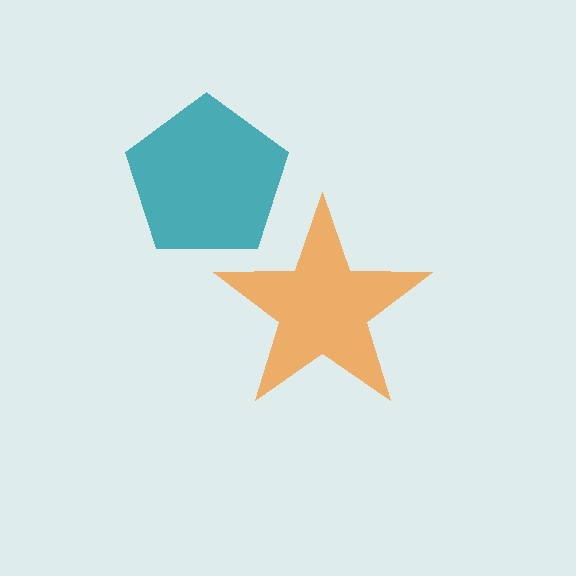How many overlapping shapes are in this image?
There are 2 overlapping shapes in the image.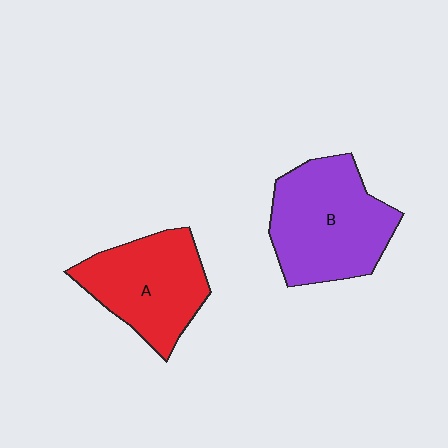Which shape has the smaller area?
Shape A (red).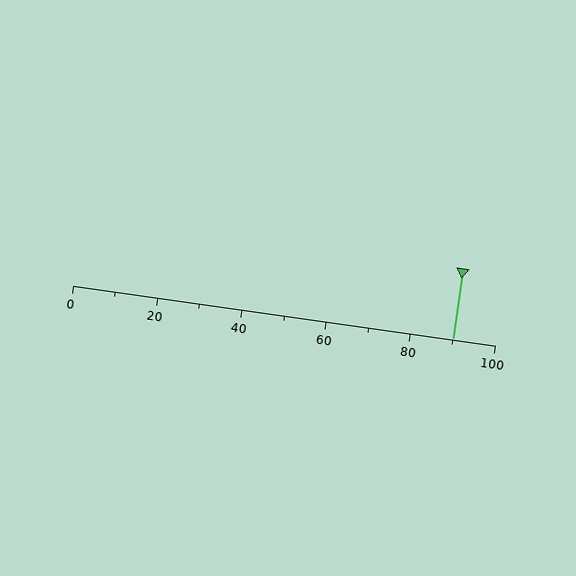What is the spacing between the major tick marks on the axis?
The major ticks are spaced 20 apart.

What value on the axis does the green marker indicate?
The marker indicates approximately 90.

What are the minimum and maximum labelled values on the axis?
The axis runs from 0 to 100.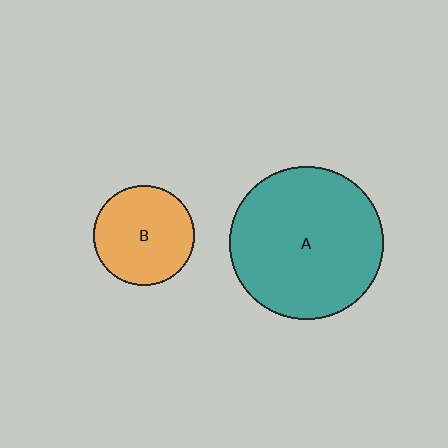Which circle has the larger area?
Circle A (teal).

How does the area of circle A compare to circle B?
Approximately 2.3 times.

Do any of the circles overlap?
No, none of the circles overlap.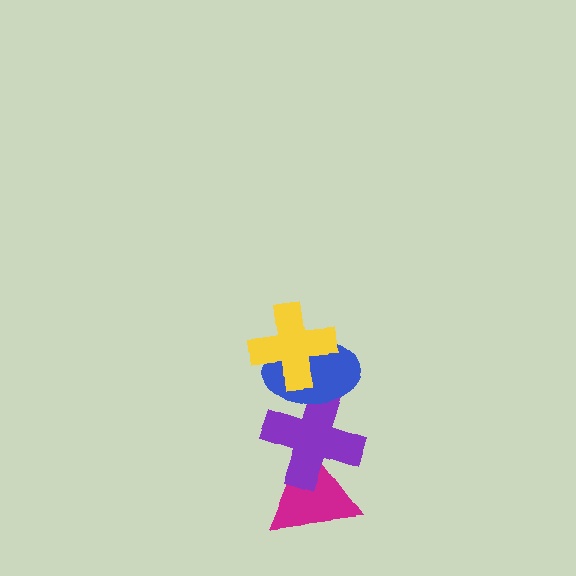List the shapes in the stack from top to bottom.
From top to bottom: the yellow cross, the blue ellipse, the purple cross, the magenta triangle.